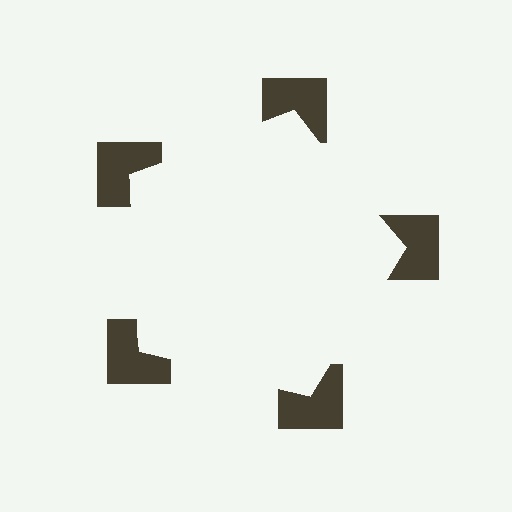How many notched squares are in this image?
There are 5 — one at each vertex of the illusory pentagon.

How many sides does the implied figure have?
5 sides.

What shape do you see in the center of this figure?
An illusory pentagon — its edges are inferred from the aligned wedge cuts in the notched squares, not physically drawn.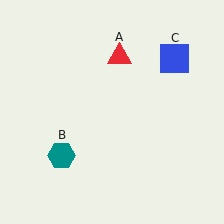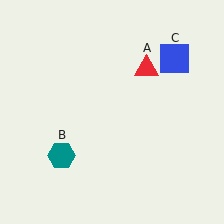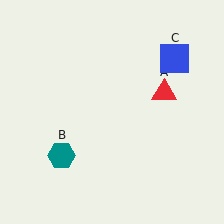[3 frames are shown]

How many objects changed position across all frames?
1 object changed position: red triangle (object A).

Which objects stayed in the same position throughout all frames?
Teal hexagon (object B) and blue square (object C) remained stationary.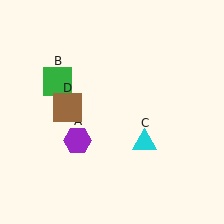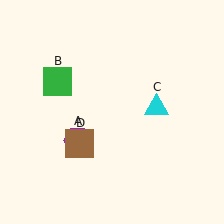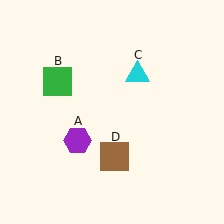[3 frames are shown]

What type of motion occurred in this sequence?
The cyan triangle (object C), brown square (object D) rotated counterclockwise around the center of the scene.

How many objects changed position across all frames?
2 objects changed position: cyan triangle (object C), brown square (object D).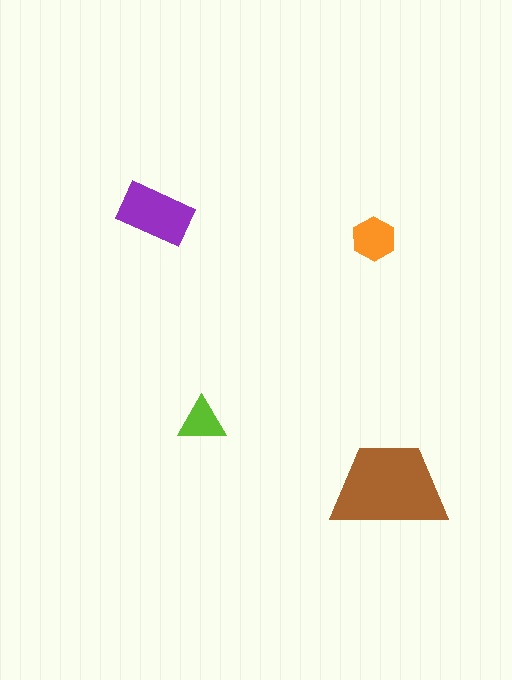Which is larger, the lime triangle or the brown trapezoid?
The brown trapezoid.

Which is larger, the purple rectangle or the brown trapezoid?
The brown trapezoid.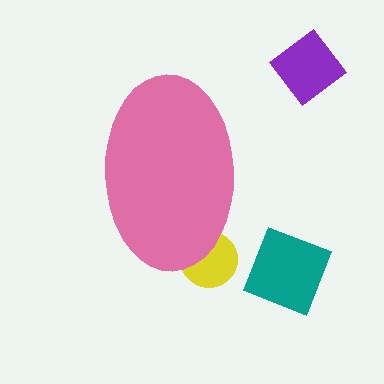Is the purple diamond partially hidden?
No, the purple diamond is fully visible.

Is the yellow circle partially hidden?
Yes, the yellow circle is partially hidden behind the pink ellipse.